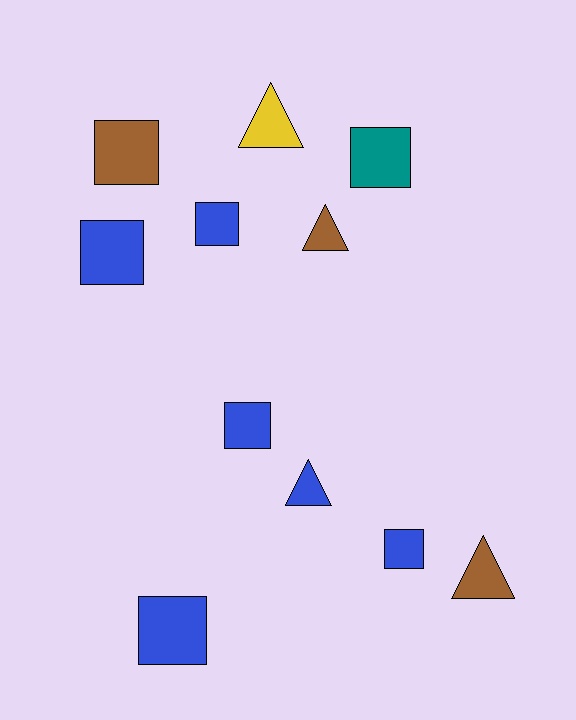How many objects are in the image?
There are 11 objects.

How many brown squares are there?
There is 1 brown square.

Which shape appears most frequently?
Square, with 7 objects.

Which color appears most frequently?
Blue, with 6 objects.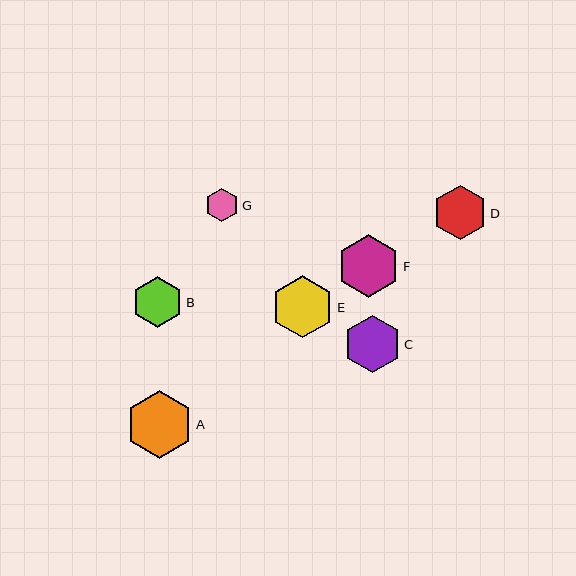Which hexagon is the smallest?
Hexagon G is the smallest with a size of approximately 34 pixels.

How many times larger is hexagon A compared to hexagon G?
Hexagon A is approximately 2.0 times the size of hexagon G.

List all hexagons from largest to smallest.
From largest to smallest: A, F, E, C, D, B, G.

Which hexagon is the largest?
Hexagon A is the largest with a size of approximately 67 pixels.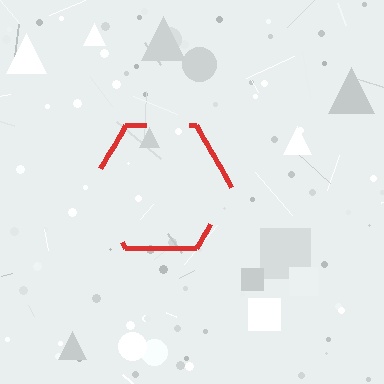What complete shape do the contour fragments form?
The contour fragments form a hexagon.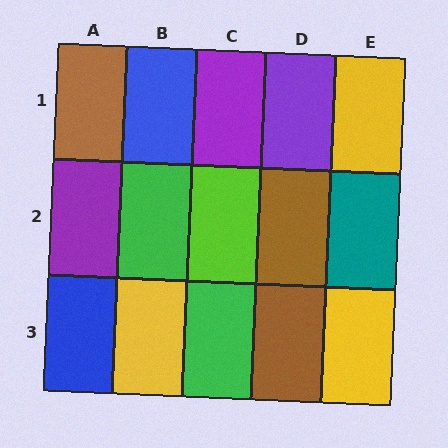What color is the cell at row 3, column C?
Green.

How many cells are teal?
1 cell is teal.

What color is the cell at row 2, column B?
Green.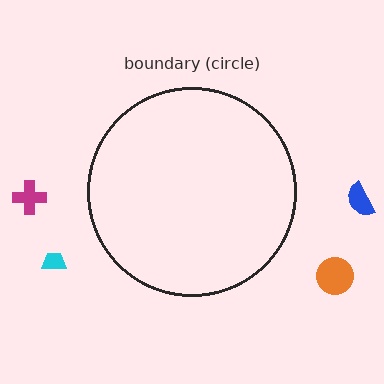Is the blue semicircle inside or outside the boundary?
Outside.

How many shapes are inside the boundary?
0 inside, 4 outside.